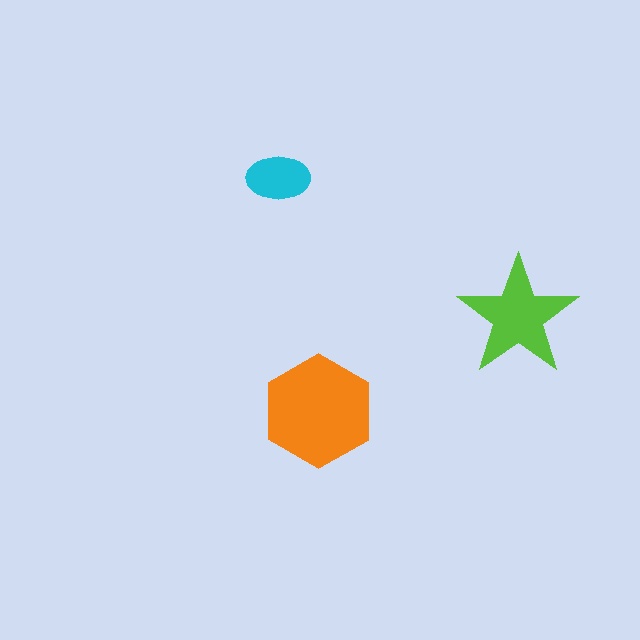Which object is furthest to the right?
The lime star is rightmost.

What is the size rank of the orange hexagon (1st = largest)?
1st.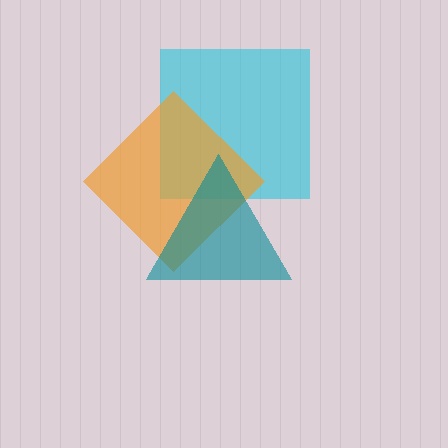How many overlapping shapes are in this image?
There are 3 overlapping shapes in the image.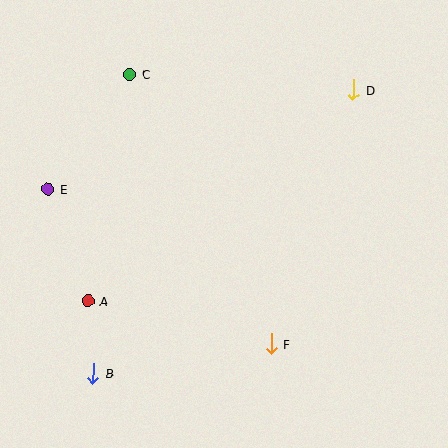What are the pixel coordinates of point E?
Point E is at (48, 189).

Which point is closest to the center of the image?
Point F at (271, 344) is closest to the center.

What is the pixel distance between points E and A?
The distance between E and A is 118 pixels.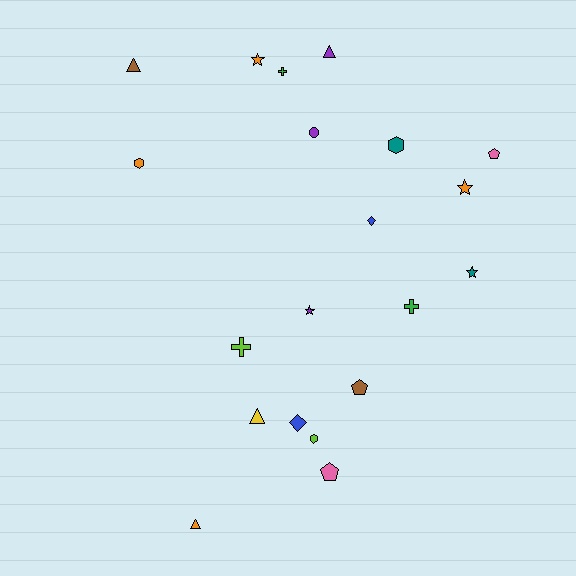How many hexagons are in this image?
There are 3 hexagons.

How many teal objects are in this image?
There are 2 teal objects.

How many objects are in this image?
There are 20 objects.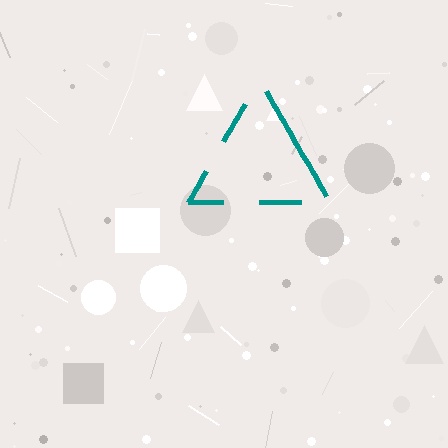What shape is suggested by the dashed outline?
The dashed outline suggests a triangle.